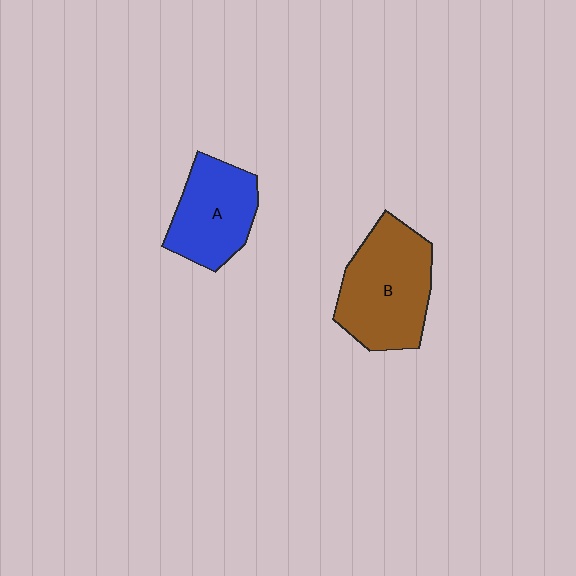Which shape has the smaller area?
Shape A (blue).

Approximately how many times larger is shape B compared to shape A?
Approximately 1.3 times.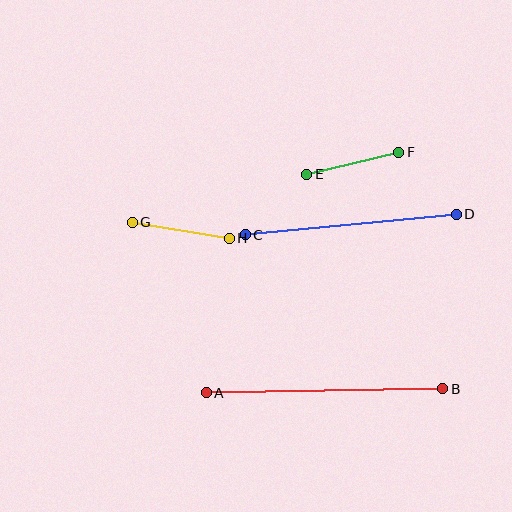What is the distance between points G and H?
The distance is approximately 98 pixels.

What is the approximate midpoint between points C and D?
The midpoint is at approximately (351, 225) pixels.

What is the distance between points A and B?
The distance is approximately 237 pixels.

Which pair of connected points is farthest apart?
Points A and B are farthest apart.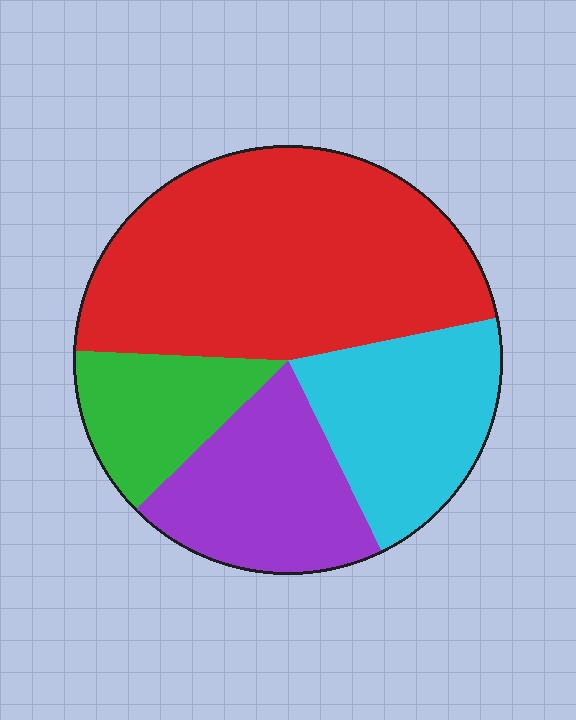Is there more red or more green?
Red.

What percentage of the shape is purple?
Purple takes up about one fifth (1/5) of the shape.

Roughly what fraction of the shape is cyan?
Cyan covers 21% of the shape.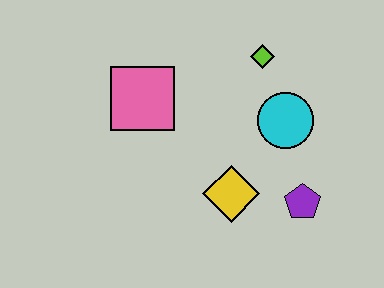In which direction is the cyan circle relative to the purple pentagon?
The cyan circle is above the purple pentagon.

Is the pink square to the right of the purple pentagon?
No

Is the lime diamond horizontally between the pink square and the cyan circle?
Yes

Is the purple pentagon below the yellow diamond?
Yes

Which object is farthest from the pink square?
The purple pentagon is farthest from the pink square.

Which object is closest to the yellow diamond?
The purple pentagon is closest to the yellow diamond.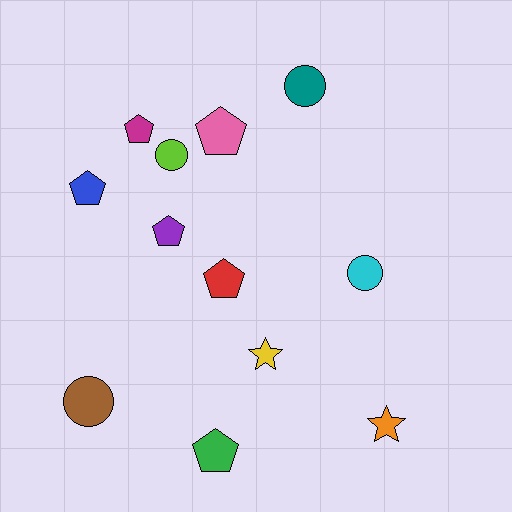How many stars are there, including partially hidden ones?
There are 2 stars.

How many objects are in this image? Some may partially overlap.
There are 12 objects.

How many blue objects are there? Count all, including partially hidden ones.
There is 1 blue object.